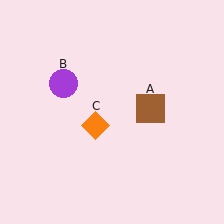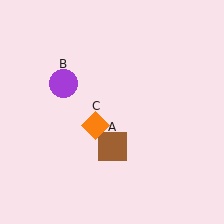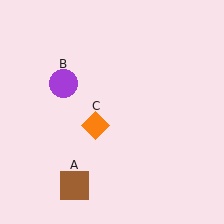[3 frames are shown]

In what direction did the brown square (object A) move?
The brown square (object A) moved down and to the left.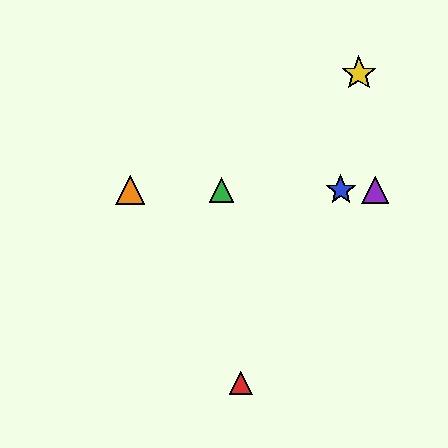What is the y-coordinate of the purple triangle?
The purple triangle is at y≈190.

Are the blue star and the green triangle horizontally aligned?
Yes, both are at y≈190.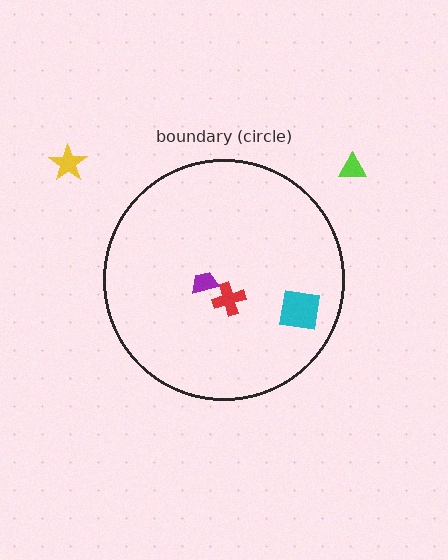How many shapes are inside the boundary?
3 inside, 2 outside.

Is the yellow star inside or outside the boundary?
Outside.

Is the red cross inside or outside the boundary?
Inside.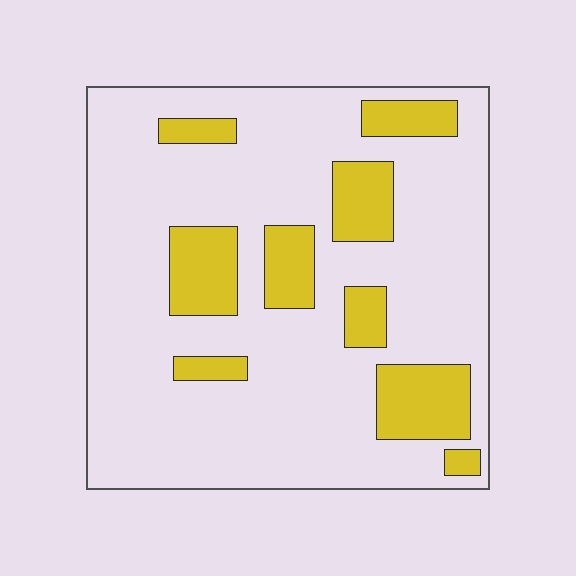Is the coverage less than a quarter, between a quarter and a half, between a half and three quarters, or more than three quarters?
Less than a quarter.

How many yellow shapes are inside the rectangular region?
9.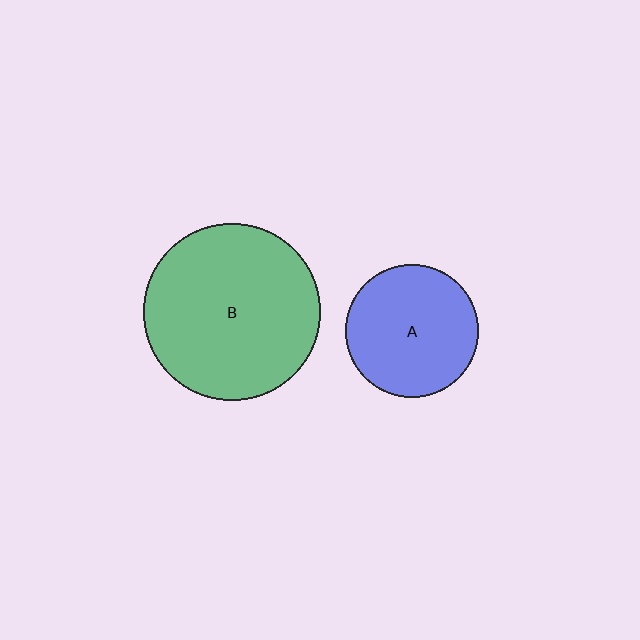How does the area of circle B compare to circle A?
Approximately 1.8 times.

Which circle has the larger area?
Circle B (green).